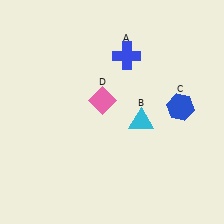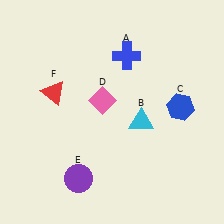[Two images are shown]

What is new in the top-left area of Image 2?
A red triangle (F) was added in the top-left area of Image 2.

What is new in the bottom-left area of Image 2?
A purple circle (E) was added in the bottom-left area of Image 2.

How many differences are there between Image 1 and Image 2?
There are 2 differences between the two images.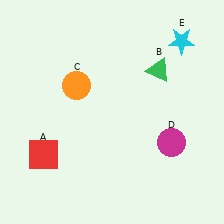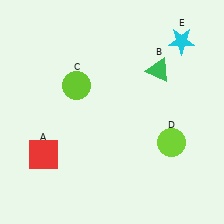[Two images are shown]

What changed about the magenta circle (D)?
In Image 1, D is magenta. In Image 2, it changed to lime.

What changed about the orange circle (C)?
In Image 1, C is orange. In Image 2, it changed to lime.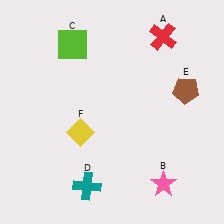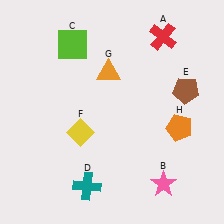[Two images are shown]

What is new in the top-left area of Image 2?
An orange triangle (G) was added in the top-left area of Image 2.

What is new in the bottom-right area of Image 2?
An orange pentagon (H) was added in the bottom-right area of Image 2.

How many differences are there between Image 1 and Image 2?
There are 2 differences between the two images.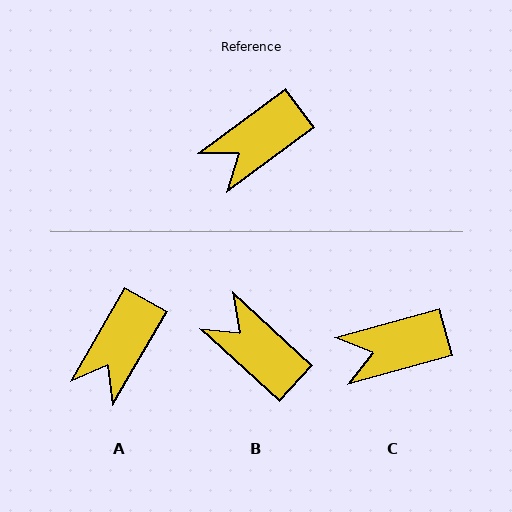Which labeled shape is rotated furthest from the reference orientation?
B, about 79 degrees away.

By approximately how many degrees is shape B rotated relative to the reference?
Approximately 79 degrees clockwise.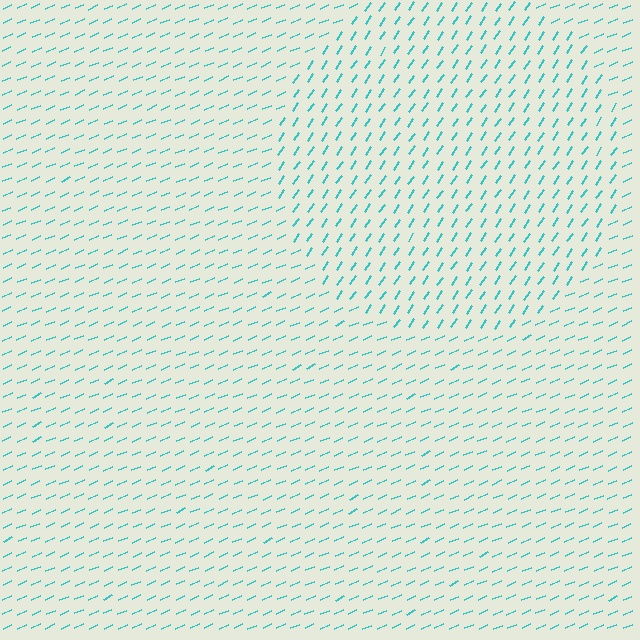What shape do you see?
I see a circle.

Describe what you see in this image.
The image is filled with small cyan line segments. A circle region in the image has lines oriented differently from the surrounding lines, creating a visible texture boundary.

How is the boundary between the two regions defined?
The boundary is defined purely by a change in line orientation (approximately 32 degrees difference). All lines are the same color and thickness.